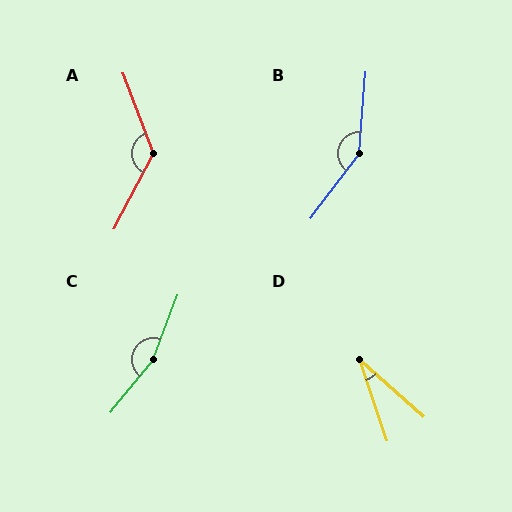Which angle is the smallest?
D, at approximately 30 degrees.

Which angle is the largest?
C, at approximately 162 degrees.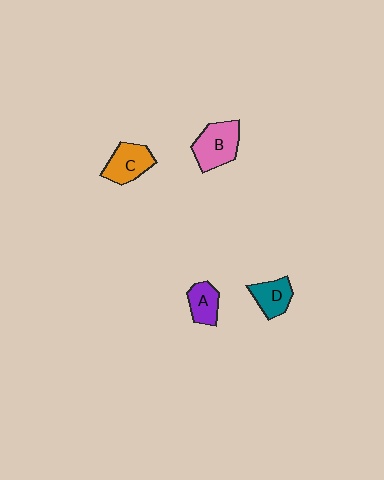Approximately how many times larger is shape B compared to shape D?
Approximately 1.5 times.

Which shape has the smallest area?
Shape A (purple).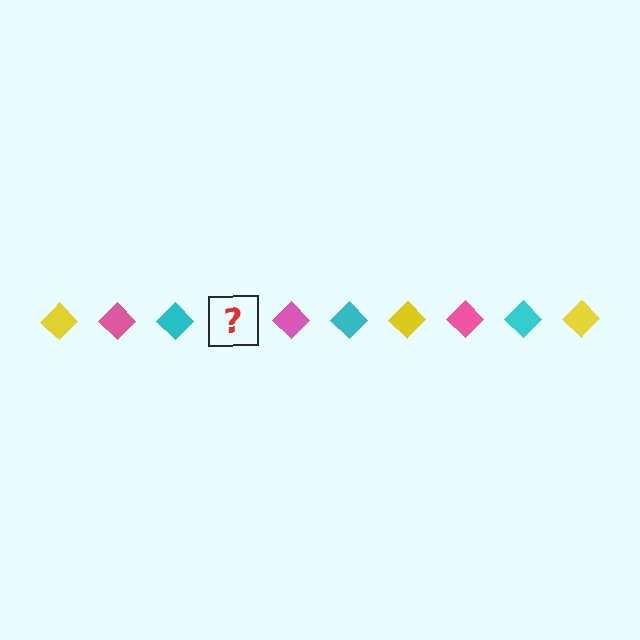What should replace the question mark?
The question mark should be replaced with a yellow diamond.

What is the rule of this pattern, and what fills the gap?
The rule is that the pattern cycles through yellow, pink, cyan diamonds. The gap should be filled with a yellow diamond.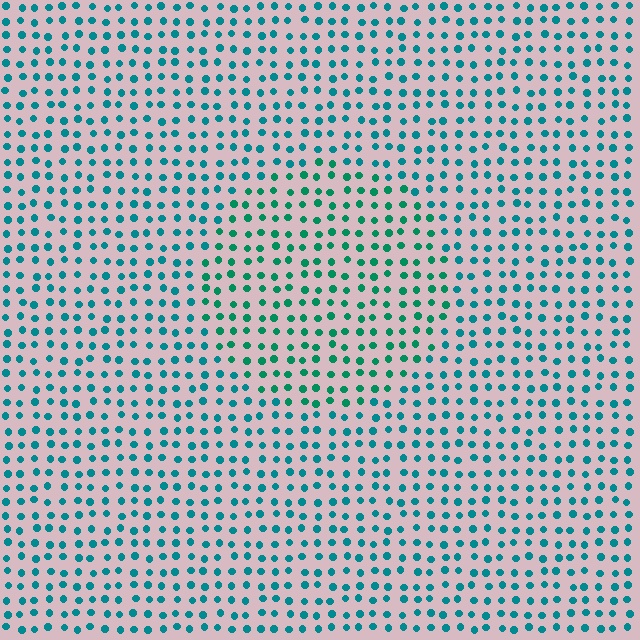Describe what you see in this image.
The image is filled with small teal elements in a uniform arrangement. A circle-shaped region is visible where the elements are tinted to a slightly different hue, forming a subtle color boundary.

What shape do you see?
I see a circle.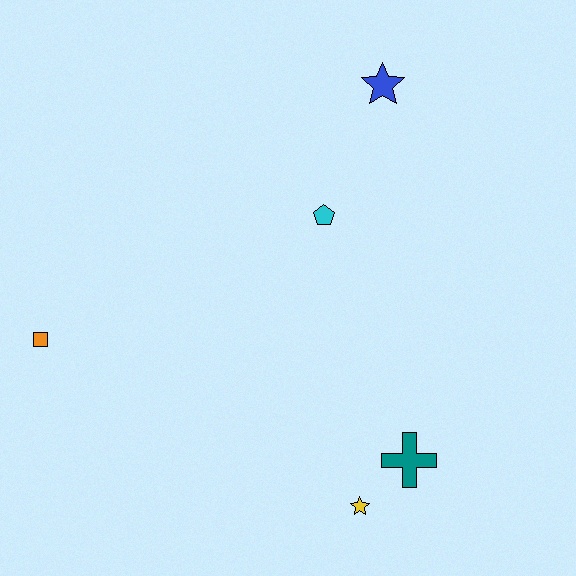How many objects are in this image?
There are 5 objects.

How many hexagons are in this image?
There are no hexagons.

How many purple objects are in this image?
There are no purple objects.